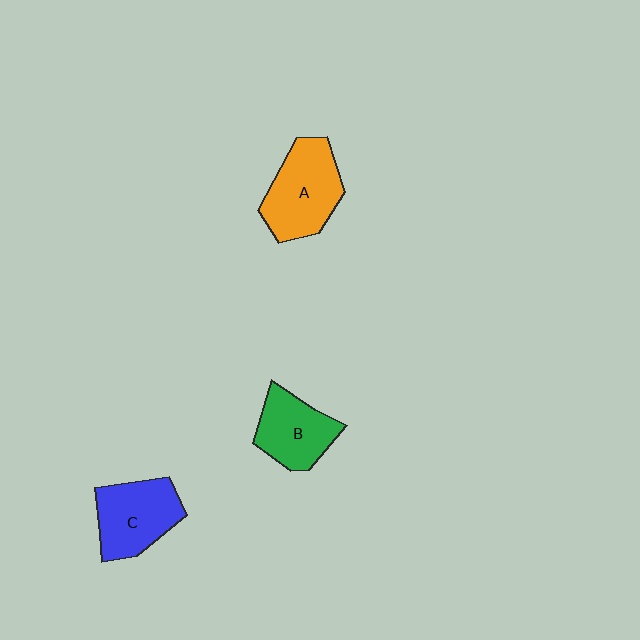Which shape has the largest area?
Shape A (orange).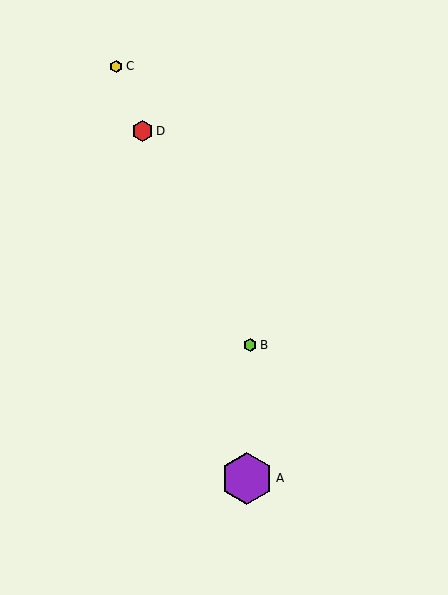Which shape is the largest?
The purple hexagon (labeled A) is the largest.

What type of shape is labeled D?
Shape D is a red hexagon.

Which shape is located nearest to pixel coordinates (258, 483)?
The purple hexagon (labeled A) at (247, 478) is nearest to that location.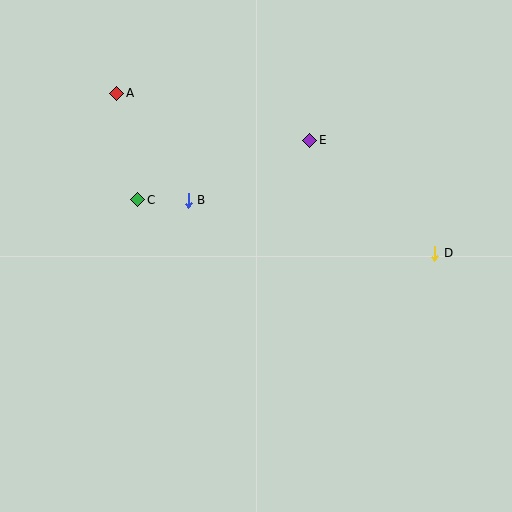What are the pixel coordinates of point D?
Point D is at (435, 253).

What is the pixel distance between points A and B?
The distance between A and B is 129 pixels.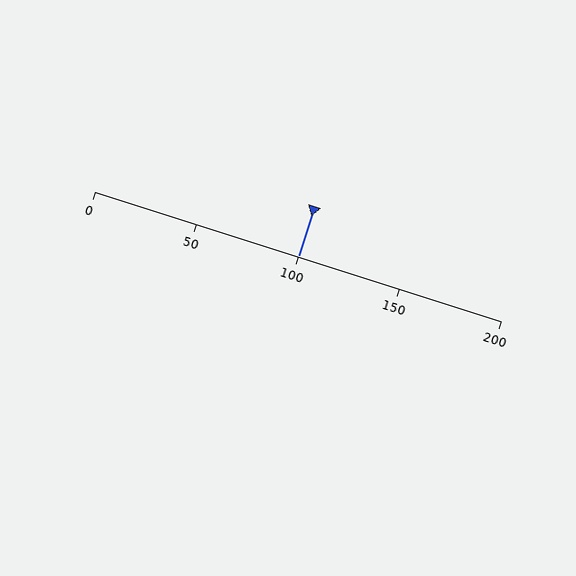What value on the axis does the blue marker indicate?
The marker indicates approximately 100.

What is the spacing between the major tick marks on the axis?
The major ticks are spaced 50 apart.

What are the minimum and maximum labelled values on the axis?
The axis runs from 0 to 200.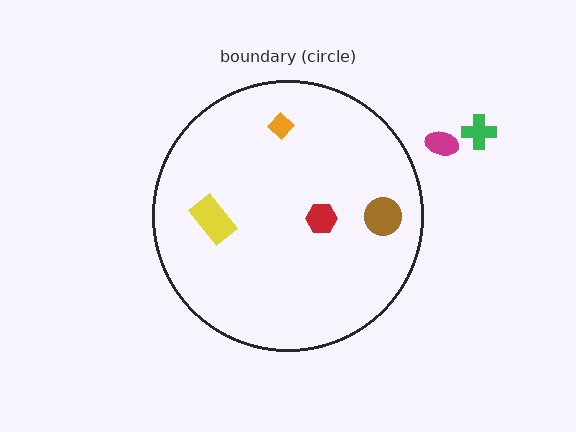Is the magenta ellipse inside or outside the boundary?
Outside.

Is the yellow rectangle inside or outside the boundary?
Inside.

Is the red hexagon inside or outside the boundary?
Inside.